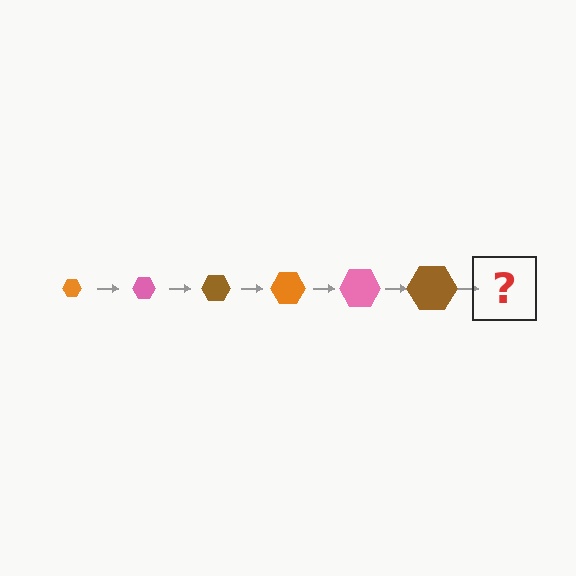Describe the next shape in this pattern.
It should be an orange hexagon, larger than the previous one.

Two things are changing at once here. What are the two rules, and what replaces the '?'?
The two rules are that the hexagon grows larger each step and the color cycles through orange, pink, and brown. The '?' should be an orange hexagon, larger than the previous one.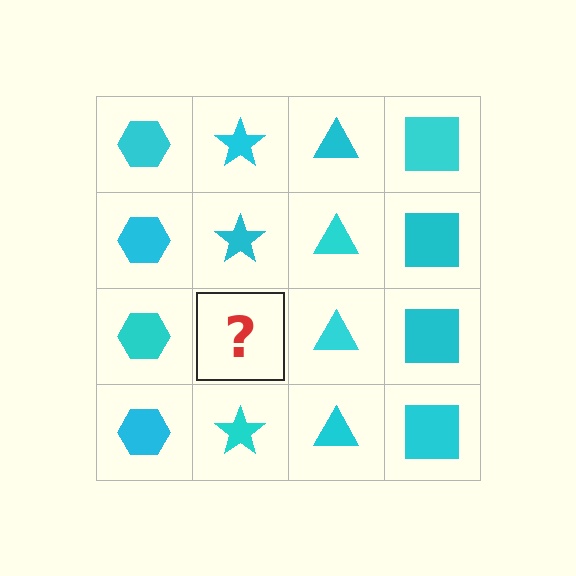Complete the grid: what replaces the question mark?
The question mark should be replaced with a cyan star.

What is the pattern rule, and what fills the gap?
The rule is that each column has a consistent shape. The gap should be filled with a cyan star.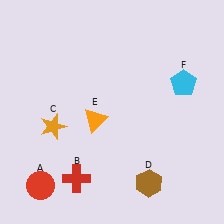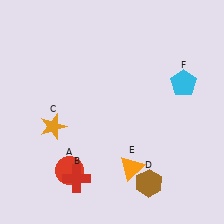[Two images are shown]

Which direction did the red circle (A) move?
The red circle (A) moved right.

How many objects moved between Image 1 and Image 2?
2 objects moved between the two images.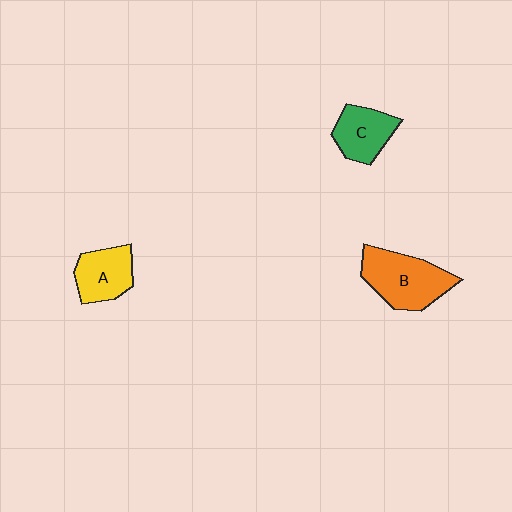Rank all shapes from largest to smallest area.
From largest to smallest: B (orange), A (yellow), C (green).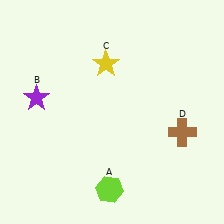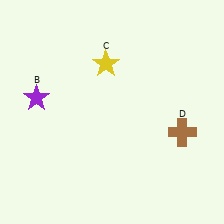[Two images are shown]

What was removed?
The lime hexagon (A) was removed in Image 2.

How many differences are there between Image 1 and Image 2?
There is 1 difference between the two images.